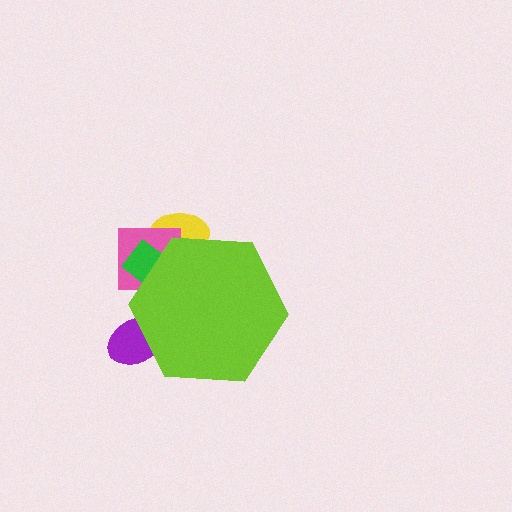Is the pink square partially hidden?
Yes, the pink square is partially hidden behind the lime hexagon.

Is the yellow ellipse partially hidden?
Yes, the yellow ellipse is partially hidden behind the lime hexagon.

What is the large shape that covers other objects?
A lime hexagon.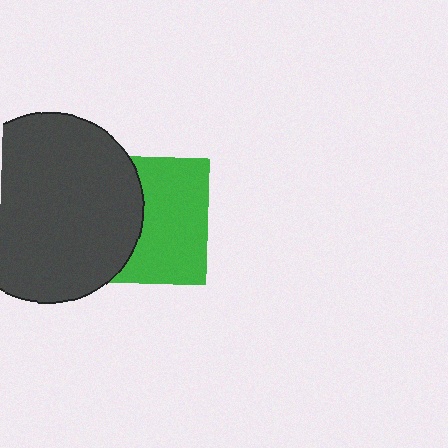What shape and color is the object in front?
The object in front is a dark gray circle.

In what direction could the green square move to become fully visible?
The green square could move right. That would shift it out from behind the dark gray circle entirely.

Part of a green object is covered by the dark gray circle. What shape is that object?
It is a square.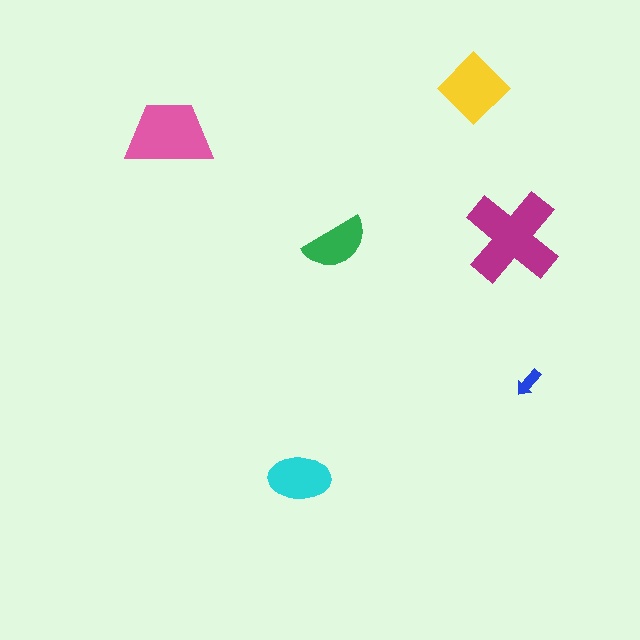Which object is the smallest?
The blue arrow.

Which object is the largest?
The magenta cross.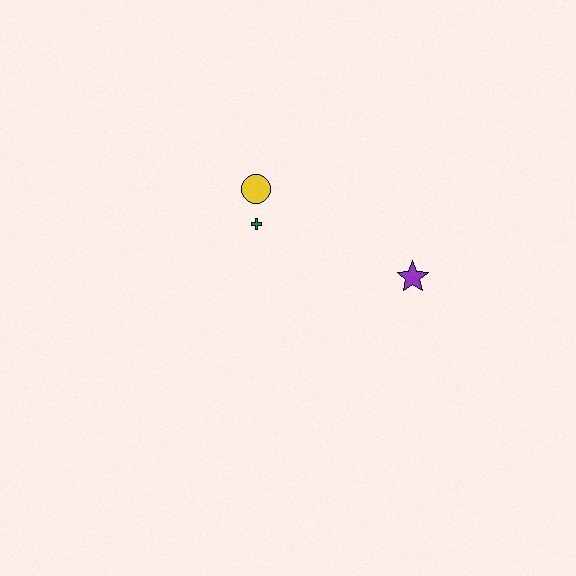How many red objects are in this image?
There are no red objects.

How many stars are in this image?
There is 1 star.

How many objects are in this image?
There are 3 objects.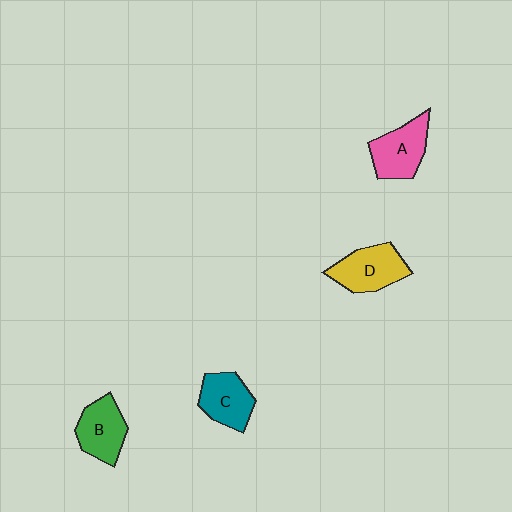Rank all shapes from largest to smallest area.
From largest to smallest: D (yellow), A (pink), B (green), C (teal).